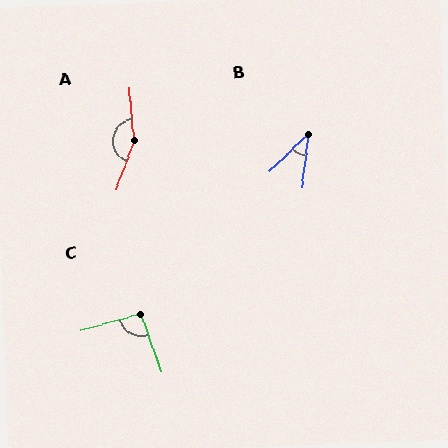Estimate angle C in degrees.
Approximately 94 degrees.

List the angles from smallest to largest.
B (40°), C (94°), A (154°).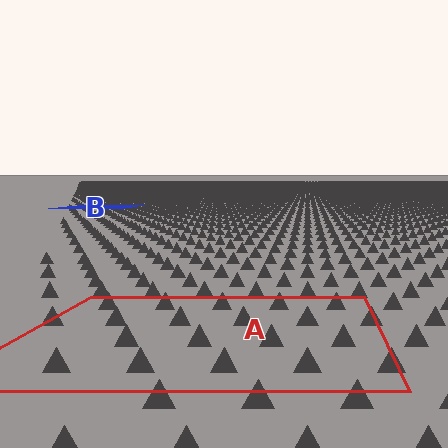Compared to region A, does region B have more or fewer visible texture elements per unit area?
Region B has more texture elements per unit area — they are packed more densely because it is farther away.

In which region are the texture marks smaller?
The texture marks are smaller in region B, because it is farther away.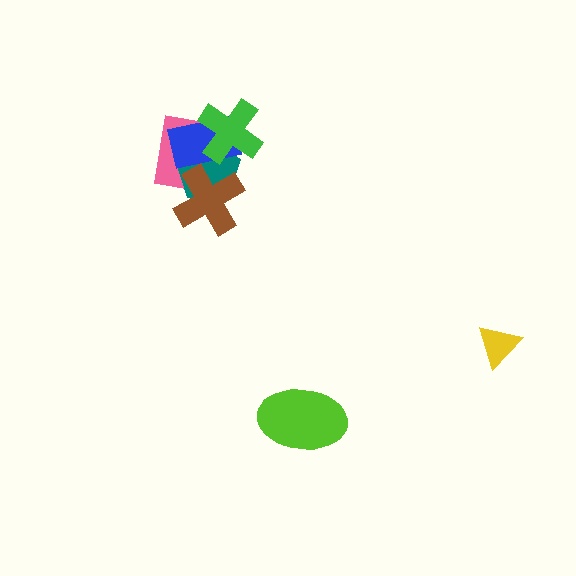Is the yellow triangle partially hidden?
No, no other shape covers it.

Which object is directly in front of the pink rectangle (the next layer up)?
The teal pentagon is directly in front of the pink rectangle.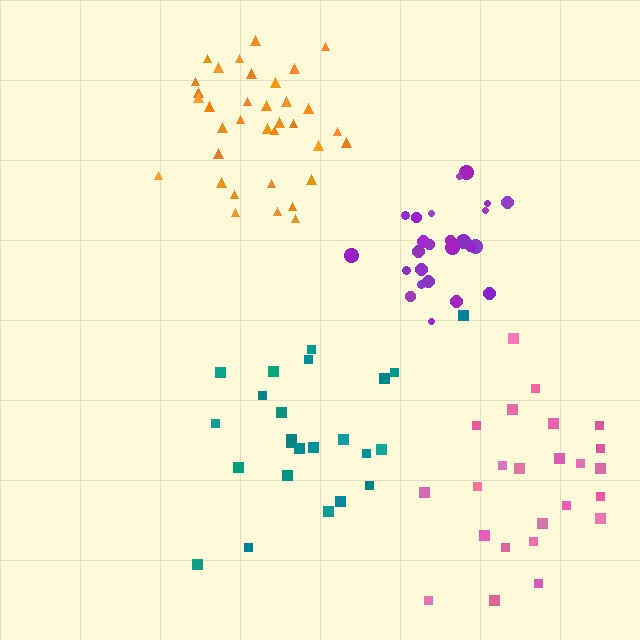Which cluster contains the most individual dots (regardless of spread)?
Orange (35).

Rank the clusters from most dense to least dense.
purple, orange, pink, teal.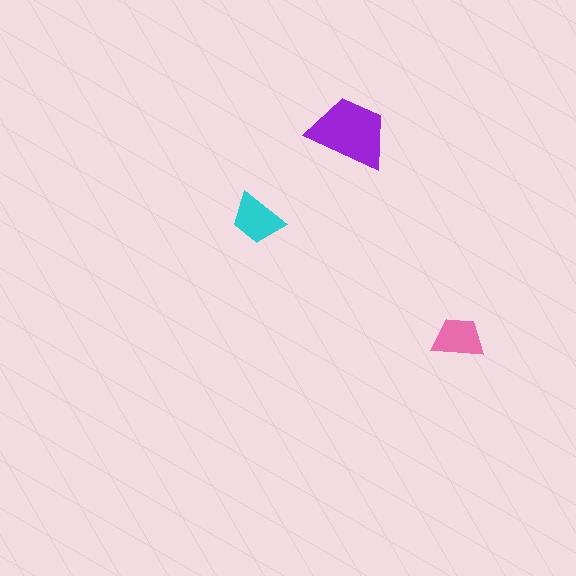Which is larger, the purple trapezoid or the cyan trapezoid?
The purple one.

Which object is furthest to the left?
The cyan trapezoid is leftmost.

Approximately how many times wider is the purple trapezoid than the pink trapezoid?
About 1.5 times wider.